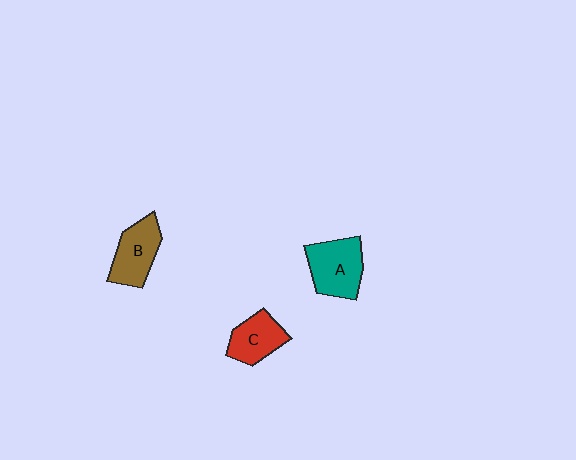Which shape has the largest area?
Shape A (teal).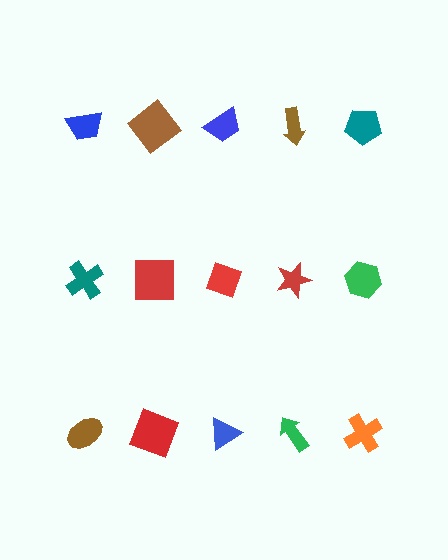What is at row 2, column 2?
A red square.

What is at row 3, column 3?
A blue triangle.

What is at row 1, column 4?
A brown arrow.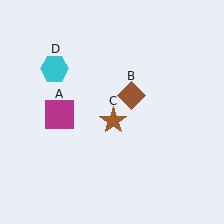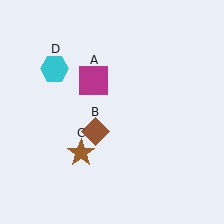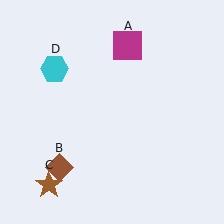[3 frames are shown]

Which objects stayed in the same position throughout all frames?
Cyan hexagon (object D) remained stationary.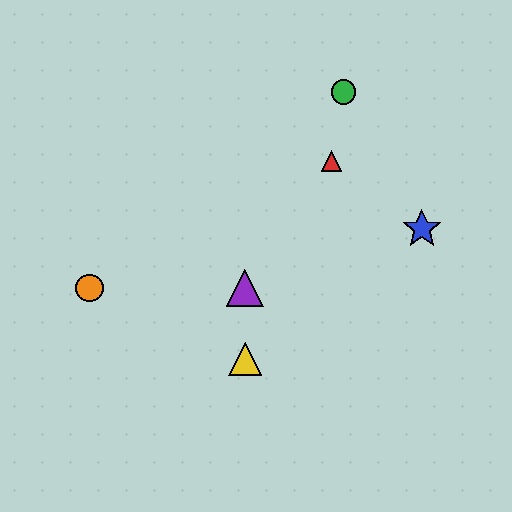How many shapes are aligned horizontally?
2 shapes (the purple triangle, the orange circle) are aligned horizontally.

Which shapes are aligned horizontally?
The purple triangle, the orange circle are aligned horizontally.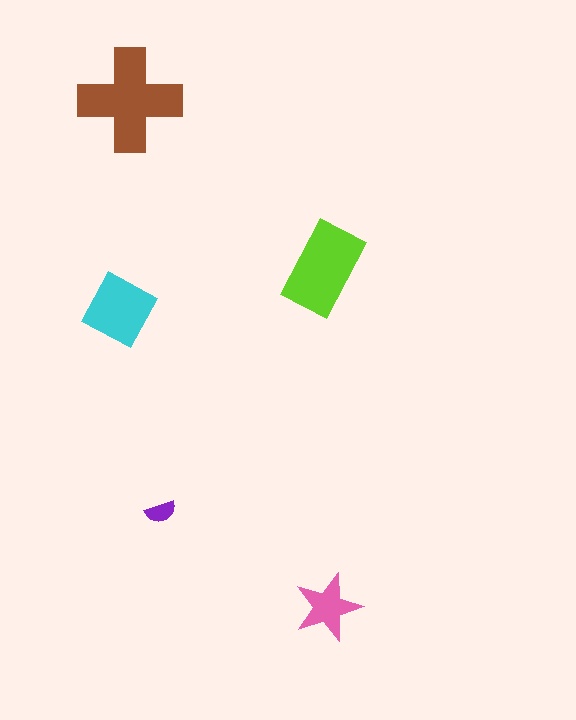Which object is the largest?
The brown cross.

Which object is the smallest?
The purple semicircle.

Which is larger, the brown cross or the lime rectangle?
The brown cross.